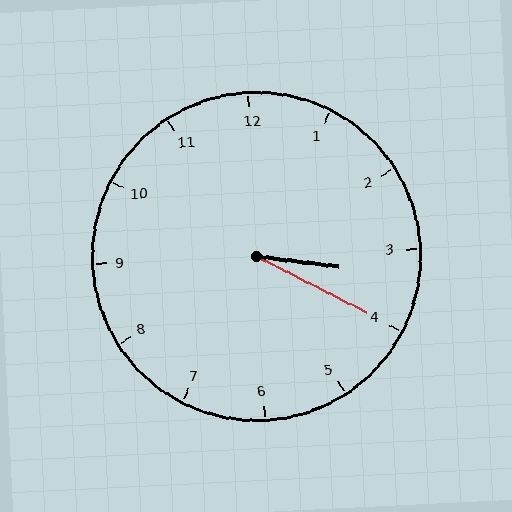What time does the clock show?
3:20.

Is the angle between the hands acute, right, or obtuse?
It is acute.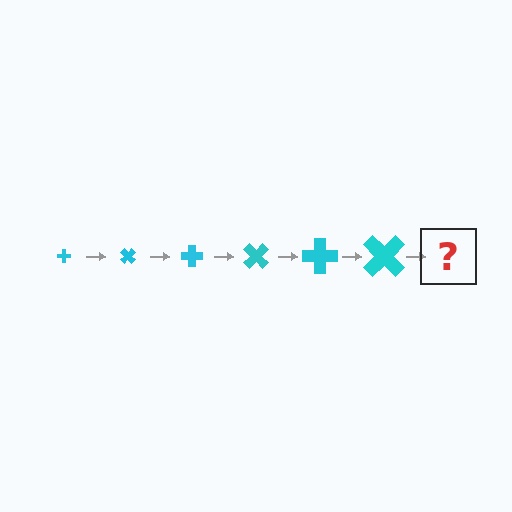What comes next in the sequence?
The next element should be a cross, larger than the previous one and rotated 270 degrees from the start.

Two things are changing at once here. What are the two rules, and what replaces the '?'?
The two rules are that the cross grows larger each step and it rotates 45 degrees each step. The '?' should be a cross, larger than the previous one and rotated 270 degrees from the start.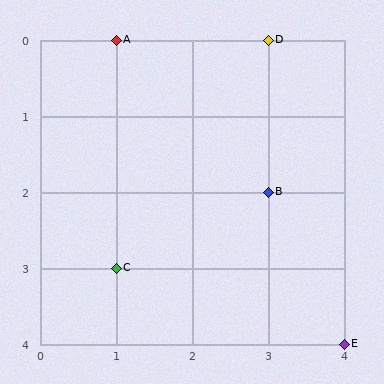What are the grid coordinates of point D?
Point D is at grid coordinates (3, 0).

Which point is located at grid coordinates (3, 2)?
Point B is at (3, 2).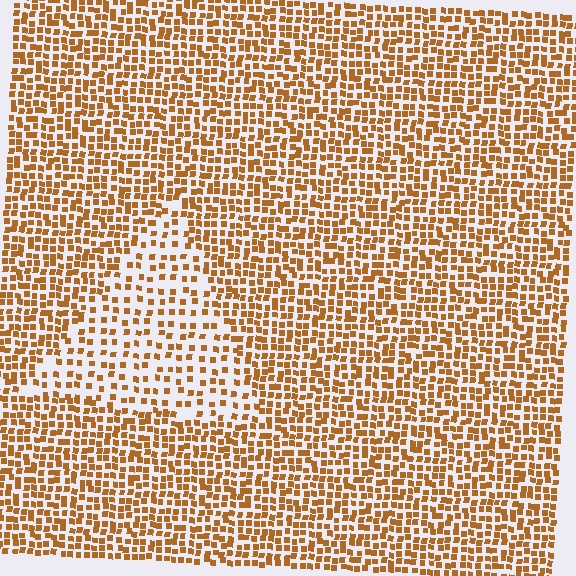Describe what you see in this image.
The image contains small brown elements arranged at two different densities. A triangle-shaped region is visible where the elements are less densely packed than the surrounding area.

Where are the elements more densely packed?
The elements are more densely packed outside the triangle boundary.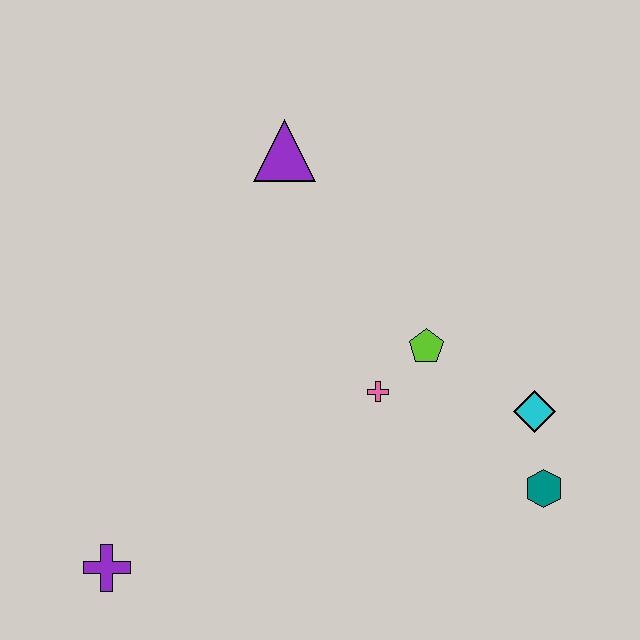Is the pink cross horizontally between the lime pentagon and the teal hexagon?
No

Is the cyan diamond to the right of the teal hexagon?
No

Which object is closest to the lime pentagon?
The pink cross is closest to the lime pentagon.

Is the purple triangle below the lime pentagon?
No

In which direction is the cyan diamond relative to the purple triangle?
The cyan diamond is below the purple triangle.